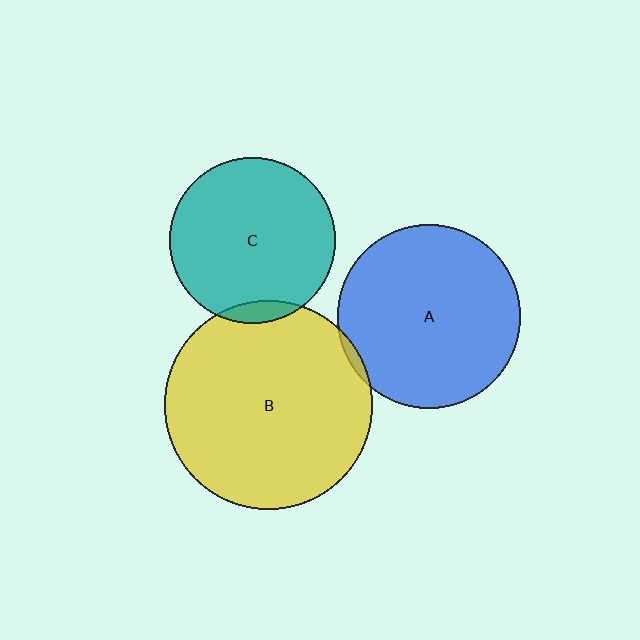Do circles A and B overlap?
Yes.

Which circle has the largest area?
Circle B (yellow).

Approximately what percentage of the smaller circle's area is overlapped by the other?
Approximately 5%.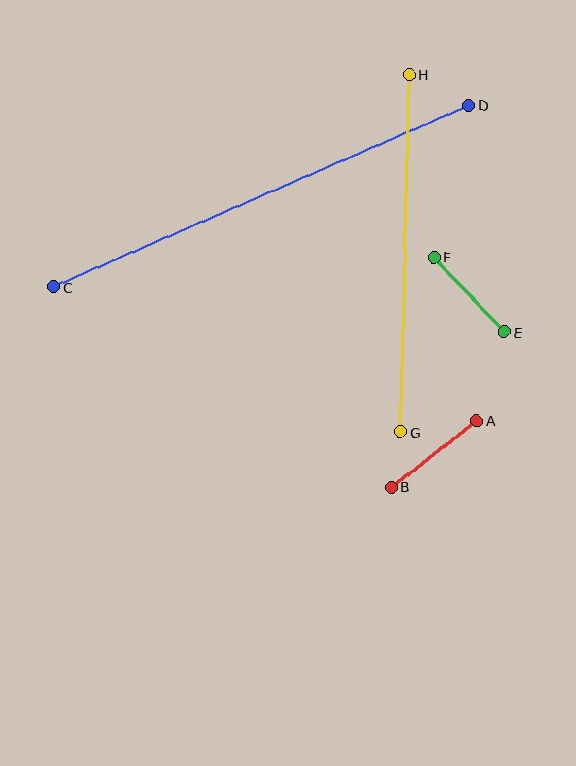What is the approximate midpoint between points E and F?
The midpoint is at approximately (469, 295) pixels.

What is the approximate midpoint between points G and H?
The midpoint is at approximately (405, 253) pixels.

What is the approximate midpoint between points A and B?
The midpoint is at approximately (434, 454) pixels.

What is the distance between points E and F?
The distance is approximately 102 pixels.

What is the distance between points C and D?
The distance is approximately 454 pixels.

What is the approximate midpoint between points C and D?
The midpoint is at approximately (261, 196) pixels.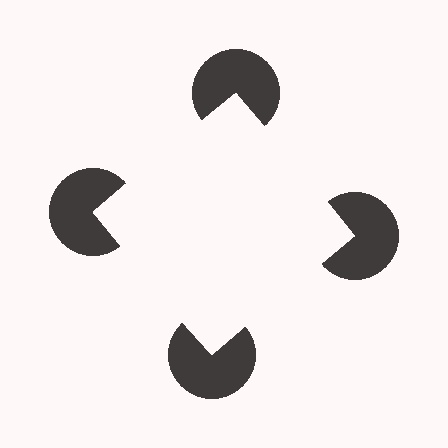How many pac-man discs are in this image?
There are 4 — one at each vertex of the illusory square.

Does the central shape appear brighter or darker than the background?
It typically appears slightly brighter than the background, even though no actual brightness change is drawn.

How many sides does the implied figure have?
4 sides.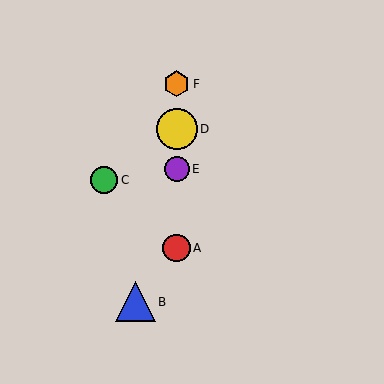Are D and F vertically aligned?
Yes, both are at x≈177.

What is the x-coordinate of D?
Object D is at x≈177.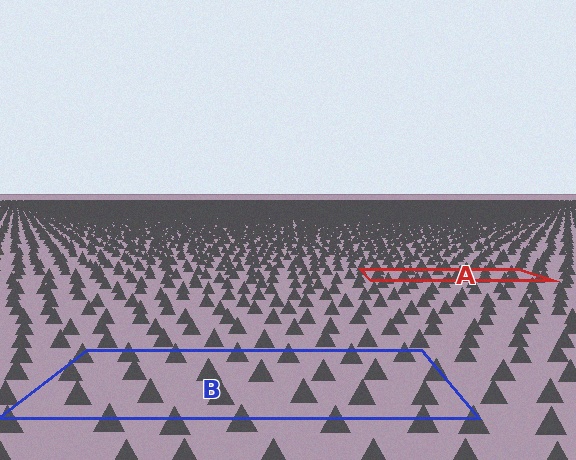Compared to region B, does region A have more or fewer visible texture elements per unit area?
Region A has more texture elements per unit area — they are packed more densely because it is farther away.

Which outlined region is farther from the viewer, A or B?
Region A is farther from the viewer — the texture elements inside it appear smaller and more densely packed.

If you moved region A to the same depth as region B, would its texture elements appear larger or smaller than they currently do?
They would appear larger. At a closer depth, the same texture elements are projected at a bigger on-screen size.